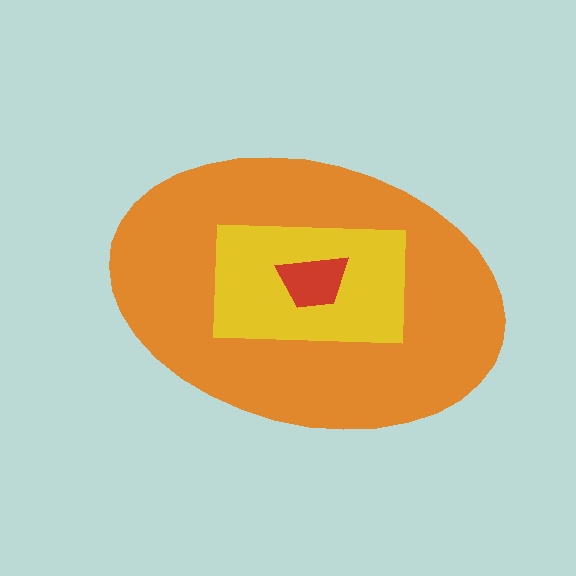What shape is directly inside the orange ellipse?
The yellow rectangle.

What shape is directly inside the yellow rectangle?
The red trapezoid.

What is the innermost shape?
The red trapezoid.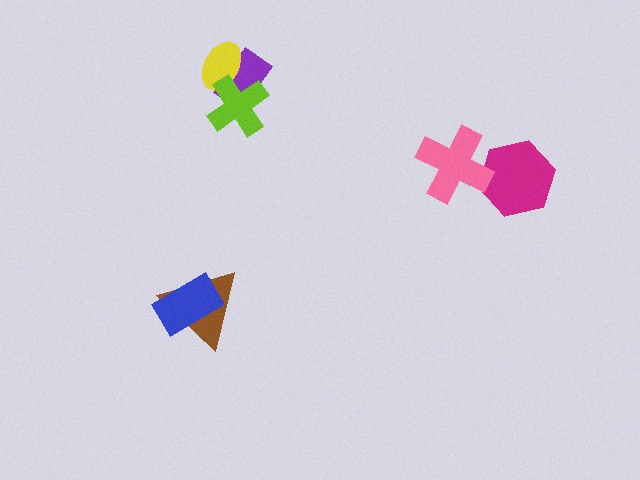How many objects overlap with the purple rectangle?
2 objects overlap with the purple rectangle.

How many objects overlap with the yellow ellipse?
2 objects overlap with the yellow ellipse.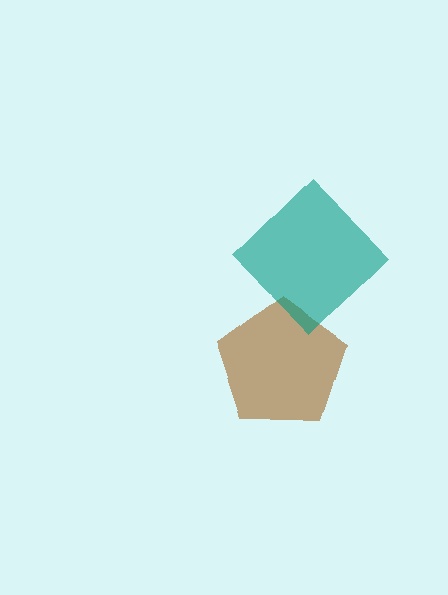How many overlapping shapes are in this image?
There are 2 overlapping shapes in the image.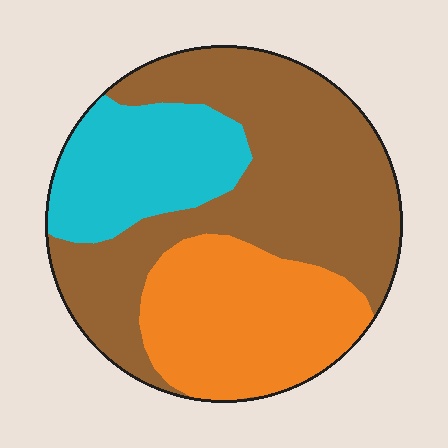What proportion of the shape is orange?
Orange covers roughly 30% of the shape.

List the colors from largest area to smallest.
From largest to smallest: brown, orange, cyan.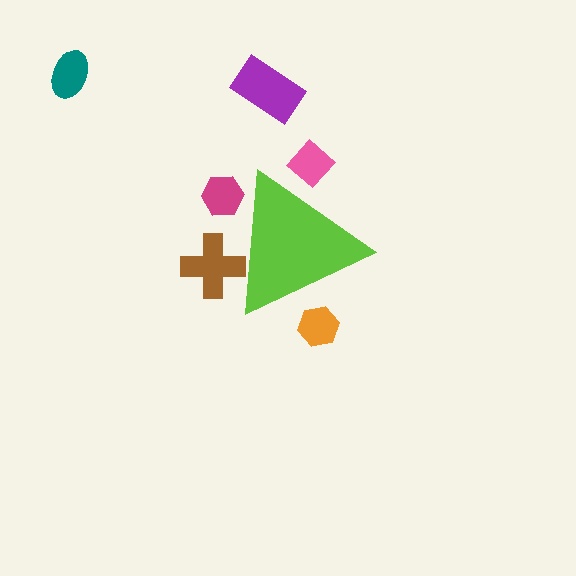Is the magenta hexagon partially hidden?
Yes, the magenta hexagon is partially hidden behind the lime triangle.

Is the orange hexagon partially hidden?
Yes, the orange hexagon is partially hidden behind the lime triangle.